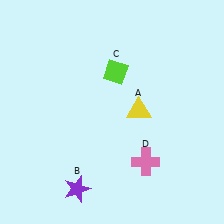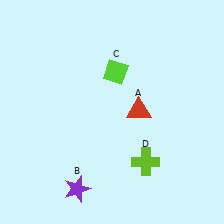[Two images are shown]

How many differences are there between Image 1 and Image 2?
There are 2 differences between the two images.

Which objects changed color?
A changed from yellow to red. D changed from pink to lime.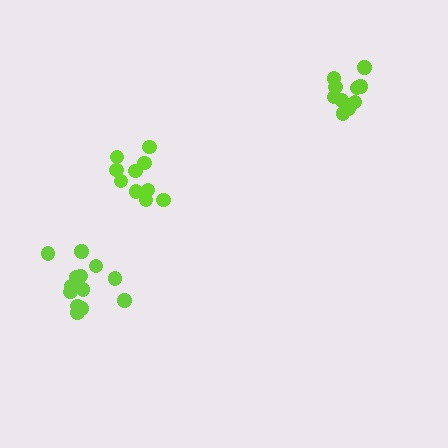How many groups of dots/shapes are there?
There are 3 groups.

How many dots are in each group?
Group 1: 10 dots, Group 2: 11 dots, Group 3: 15 dots (36 total).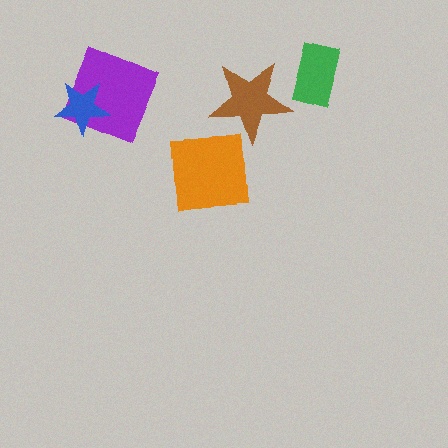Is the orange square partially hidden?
Yes, it is partially covered by another shape.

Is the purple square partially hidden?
Yes, it is partially covered by another shape.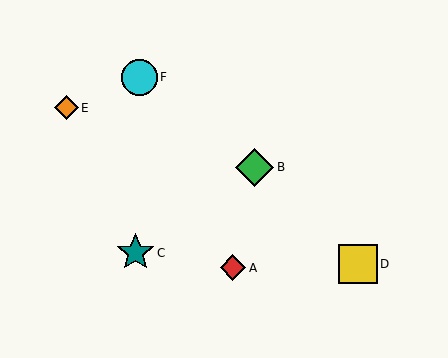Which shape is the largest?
The yellow square (labeled D) is the largest.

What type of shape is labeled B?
Shape B is a green diamond.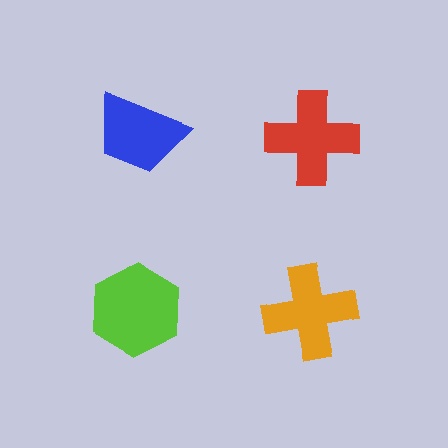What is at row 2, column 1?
A lime hexagon.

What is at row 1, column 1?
A blue trapezoid.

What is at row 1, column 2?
A red cross.